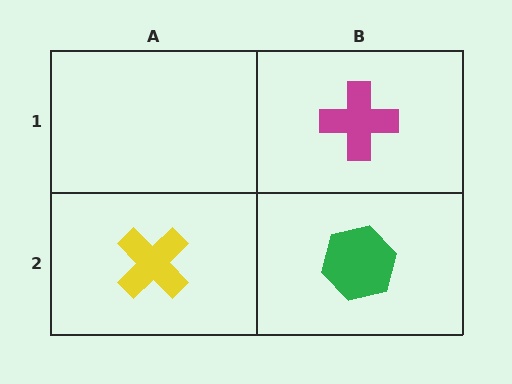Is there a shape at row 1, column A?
No, that cell is empty.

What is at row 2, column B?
A green hexagon.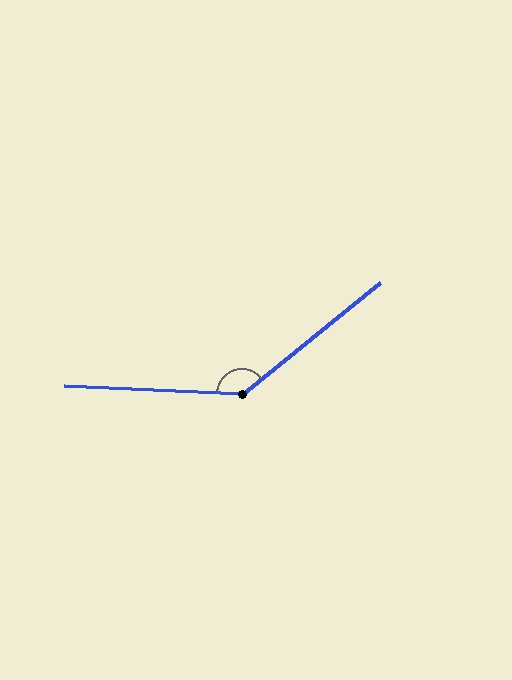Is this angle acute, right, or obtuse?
It is obtuse.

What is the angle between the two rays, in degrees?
Approximately 138 degrees.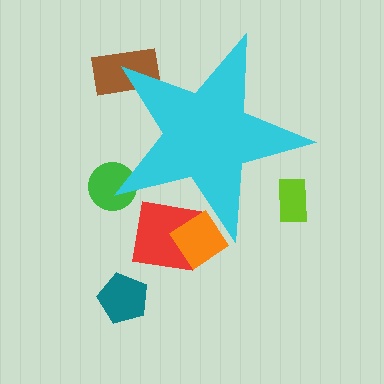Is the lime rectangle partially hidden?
Yes, the lime rectangle is partially hidden behind the cyan star.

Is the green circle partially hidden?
Yes, the green circle is partially hidden behind the cyan star.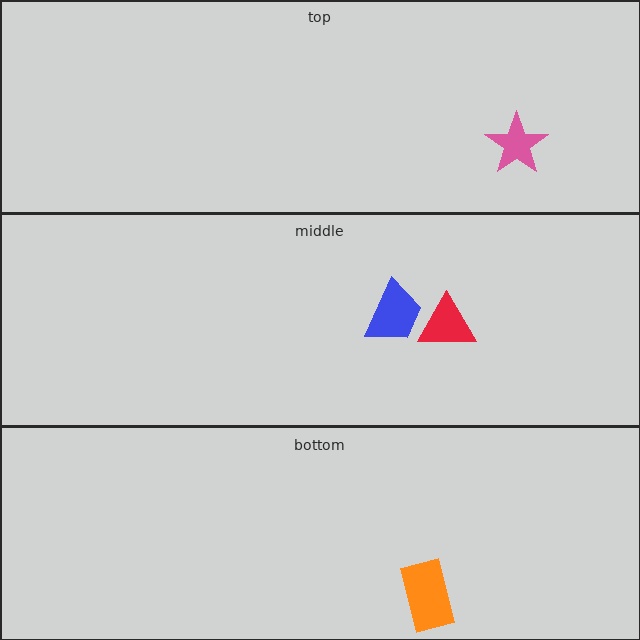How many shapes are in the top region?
1.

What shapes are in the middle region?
The red triangle, the blue trapezoid.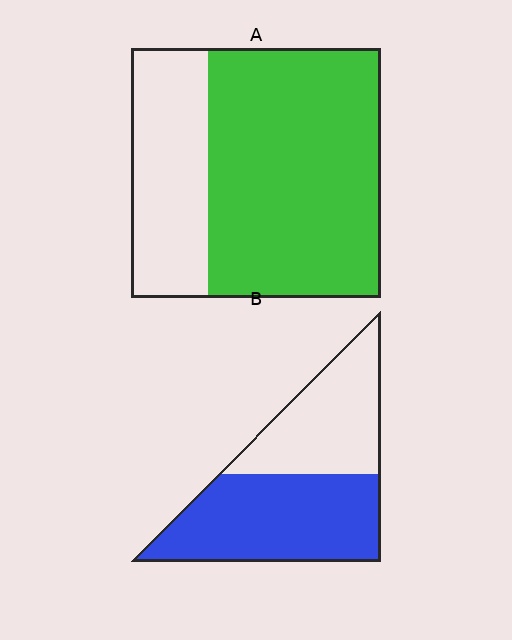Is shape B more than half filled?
Yes.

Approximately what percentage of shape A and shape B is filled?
A is approximately 70% and B is approximately 60%.